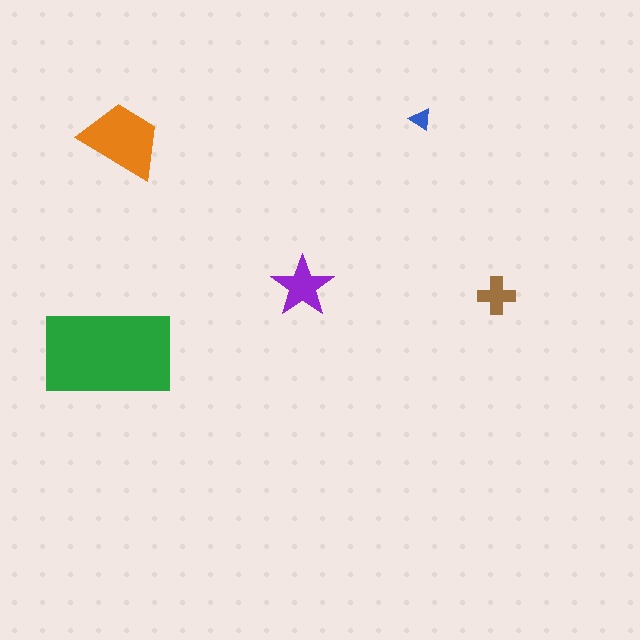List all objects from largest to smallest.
The green rectangle, the orange trapezoid, the purple star, the brown cross, the blue triangle.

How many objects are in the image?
There are 5 objects in the image.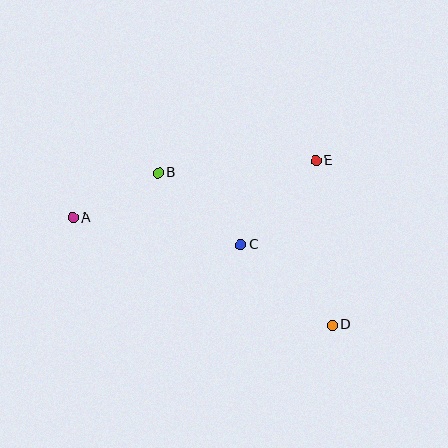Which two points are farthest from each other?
Points A and D are farthest from each other.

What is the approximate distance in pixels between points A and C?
The distance between A and C is approximately 170 pixels.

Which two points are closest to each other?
Points A and B are closest to each other.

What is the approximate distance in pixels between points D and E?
The distance between D and E is approximately 166 pixels.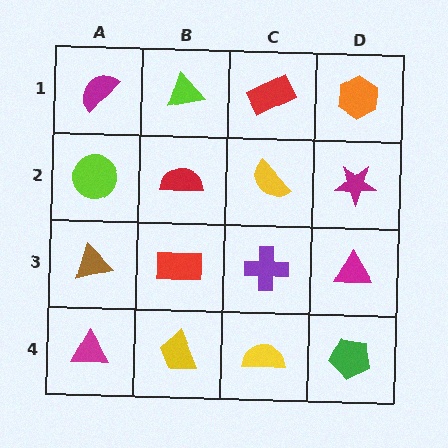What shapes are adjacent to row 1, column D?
A magenta star (row 2, column D), a red rectangle (row 1, column C).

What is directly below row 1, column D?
A magenta star.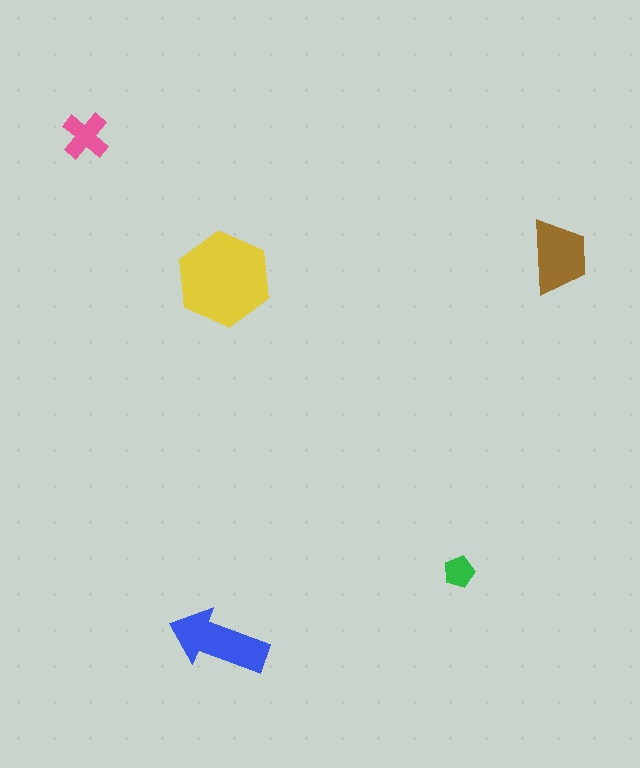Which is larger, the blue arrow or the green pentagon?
The blue arrow.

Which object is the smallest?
The green pentagon.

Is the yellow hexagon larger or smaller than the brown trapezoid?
Larger.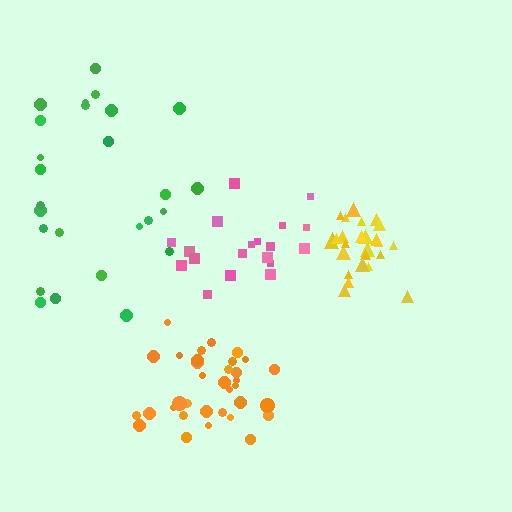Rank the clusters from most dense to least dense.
yellow, orange, pink, green.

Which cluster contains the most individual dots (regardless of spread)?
Orange (34).